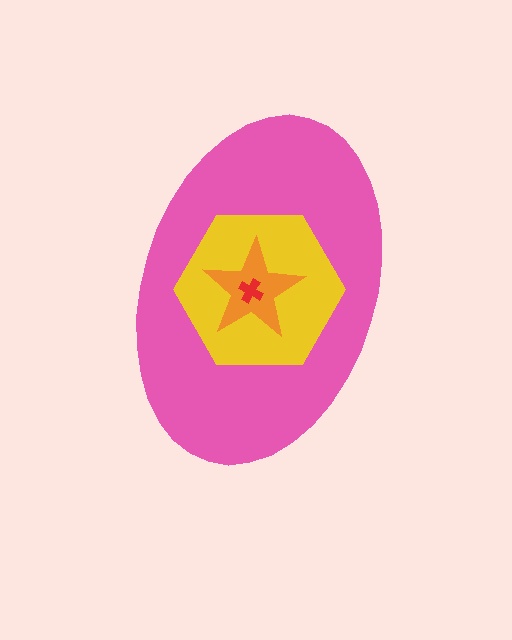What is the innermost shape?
The red cross.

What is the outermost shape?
The pink ellipse.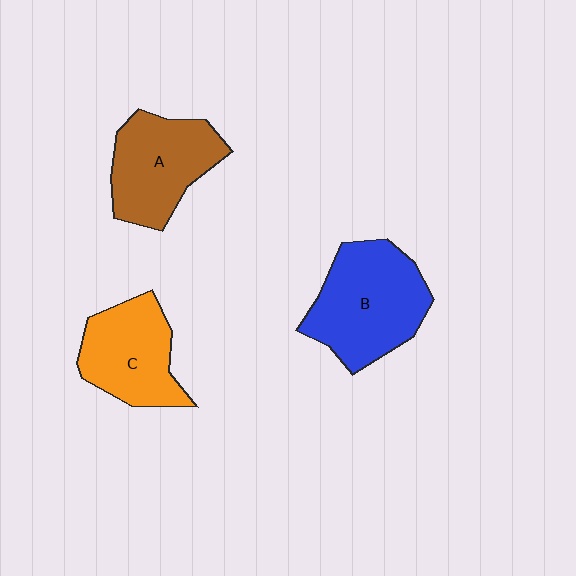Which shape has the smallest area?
Shape C (orange).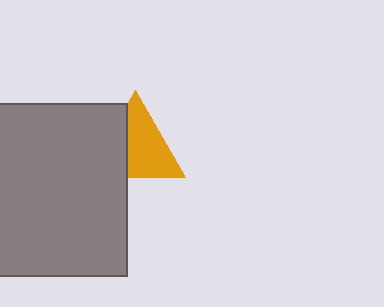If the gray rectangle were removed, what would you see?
You would see the complete orange triangle.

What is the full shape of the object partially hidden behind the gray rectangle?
The partially hidden object is an orange triangle.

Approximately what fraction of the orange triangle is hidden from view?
Roughly 35% of the orange triangle is hidden behind the gray rectangle.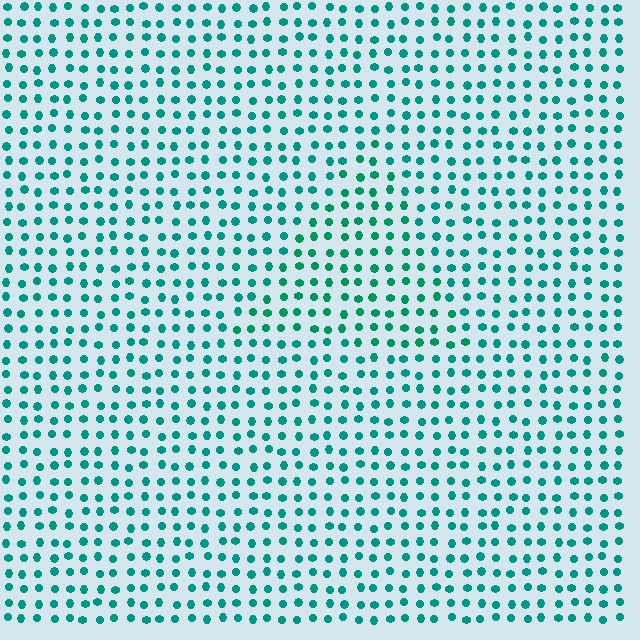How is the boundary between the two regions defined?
The boundary is defined purely by a slight shift in hue (about 16 degrees). Spacing, size, and orientation are identical on both sides.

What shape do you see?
I see a triangle.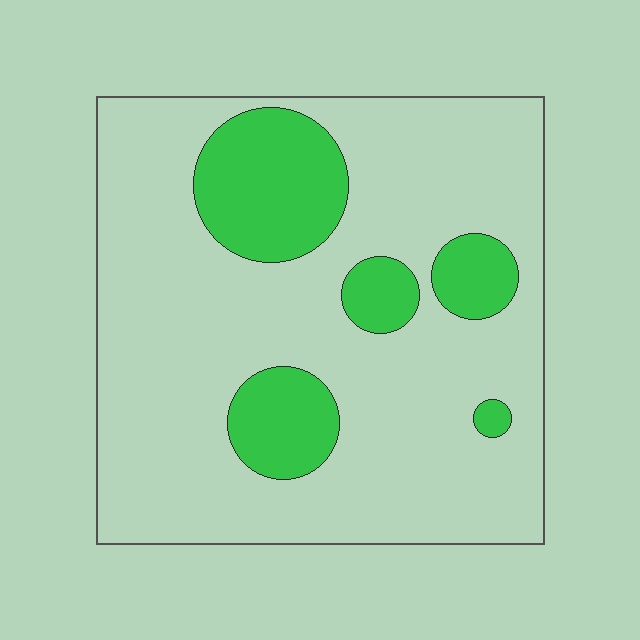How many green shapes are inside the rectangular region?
5.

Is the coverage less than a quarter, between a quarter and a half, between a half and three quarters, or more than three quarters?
Less than a quarter.